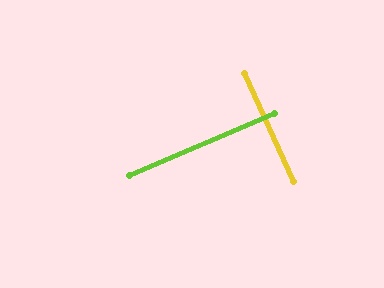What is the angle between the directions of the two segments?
Approximately 89 degrees.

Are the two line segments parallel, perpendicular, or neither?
Perpendicular — they meet at approximately 89°.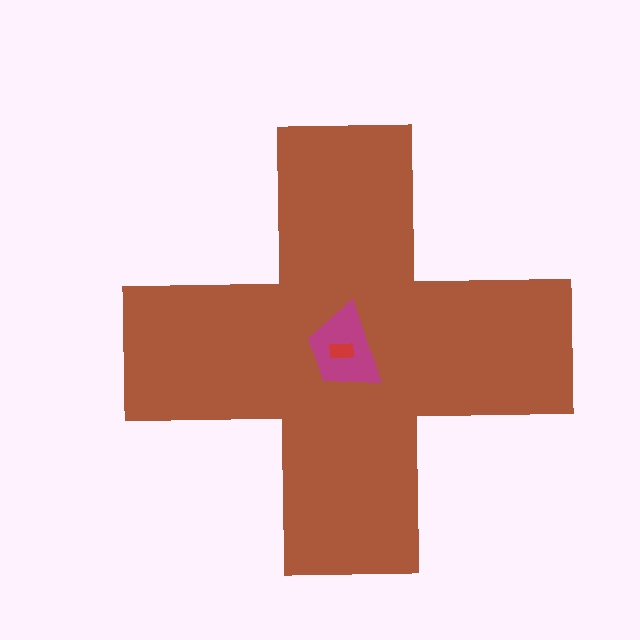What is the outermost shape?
The brown cross.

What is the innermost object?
The red rectangle.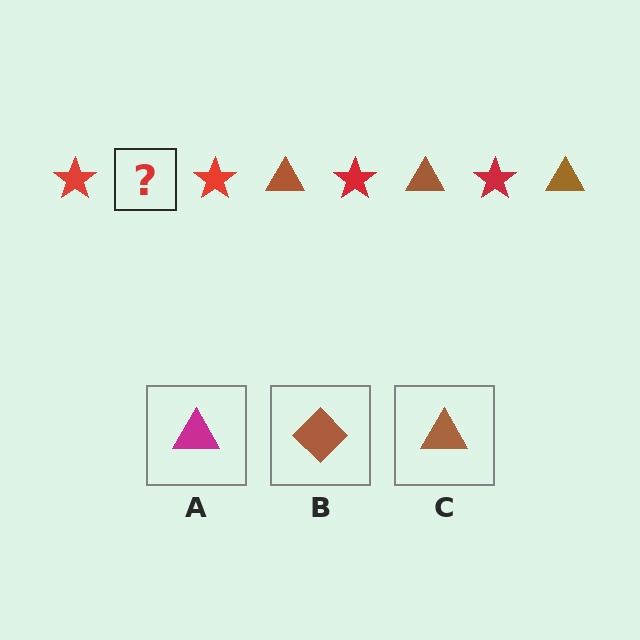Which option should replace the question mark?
Option C.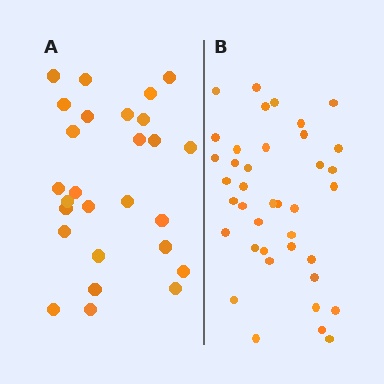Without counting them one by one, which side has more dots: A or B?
Region B (the right region) has more dots.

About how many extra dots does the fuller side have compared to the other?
Region B has roughly 12 or so more dots than region A.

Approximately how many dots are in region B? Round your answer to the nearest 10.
About 40 dots. (The exact count is 39, which rounds to 40.)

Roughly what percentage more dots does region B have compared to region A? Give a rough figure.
About 45% more.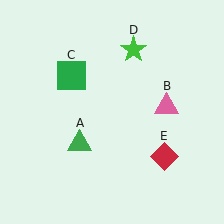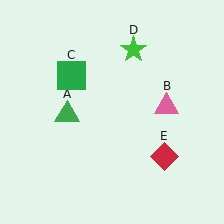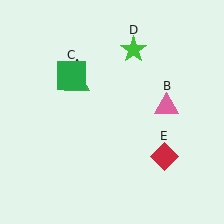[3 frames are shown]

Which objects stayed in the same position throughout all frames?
Pink triangle (object B) and green square (object C) and green star (object D) and red diamond (object E) remained stationary.